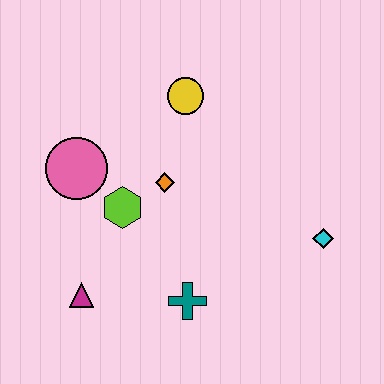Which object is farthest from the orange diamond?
The cyan diamond is farthest from the orange diamond.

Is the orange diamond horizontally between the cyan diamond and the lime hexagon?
Yes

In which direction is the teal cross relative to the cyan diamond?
The teal cross is to the left of the cyan diamond.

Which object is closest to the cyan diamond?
The teal cross is closest to the cyan diamond.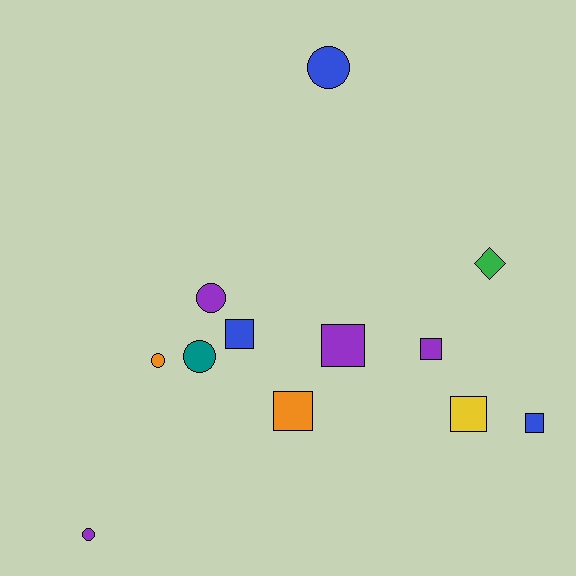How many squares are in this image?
There are 6 squares.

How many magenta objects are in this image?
There are no magenta objects.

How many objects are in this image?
There are 12 objects.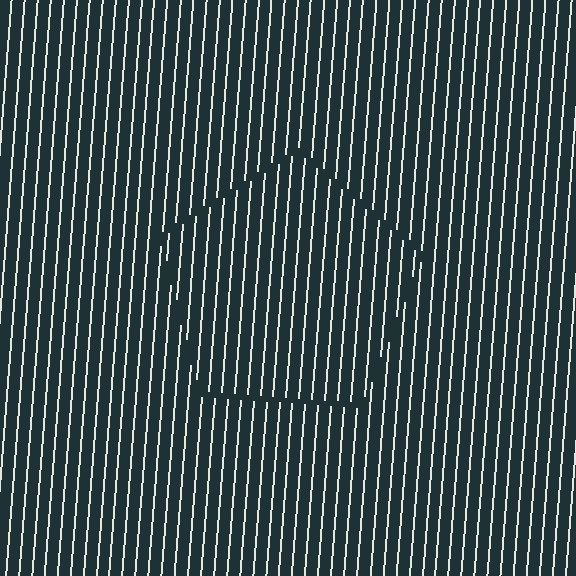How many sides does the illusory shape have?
5 sides — the line-ends trace a pentagon.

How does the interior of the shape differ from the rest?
The interior of the shape contains the same grating, shifted by half a period — the contour is defined by the phase discontinuity where line-ends from the inner and outer gratings abut.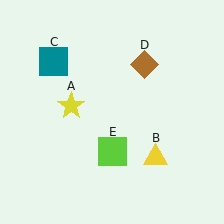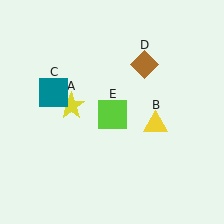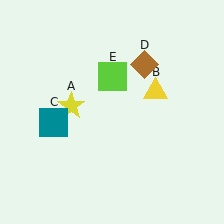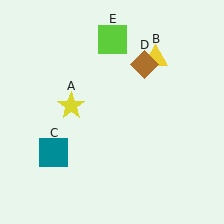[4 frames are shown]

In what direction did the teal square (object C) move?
The teal square (object C) moved down.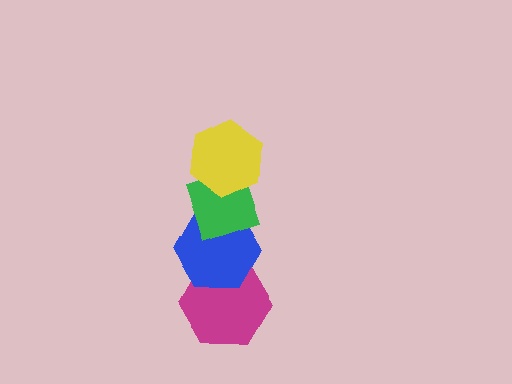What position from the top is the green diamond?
The green diamond is 2nd from the top.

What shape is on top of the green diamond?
The yellow hexagon is on top of the green diamond.